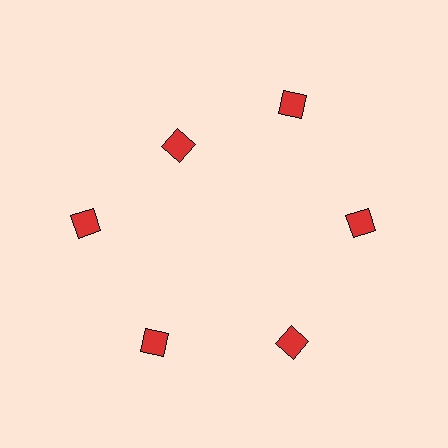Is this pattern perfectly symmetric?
No. The 6 red diamonds are arranged in a ring, but one element near the 11 o'clock position is pulled inward toward the center, breaking the 6-fold rotational symmetry.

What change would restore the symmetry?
The symmetry would be restored by moving it outward, back onto the ring so that all 6 diamonds sit at equal angles and equal distance from the center.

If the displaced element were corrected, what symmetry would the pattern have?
It would have 6-fold rotational symmetry — the pattern would map onto itself every 60 degrees.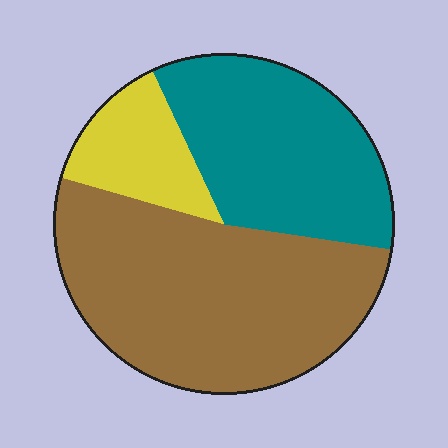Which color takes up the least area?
Yellow, at roughly 15%.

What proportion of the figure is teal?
Teal covers roughly 35% of the figure.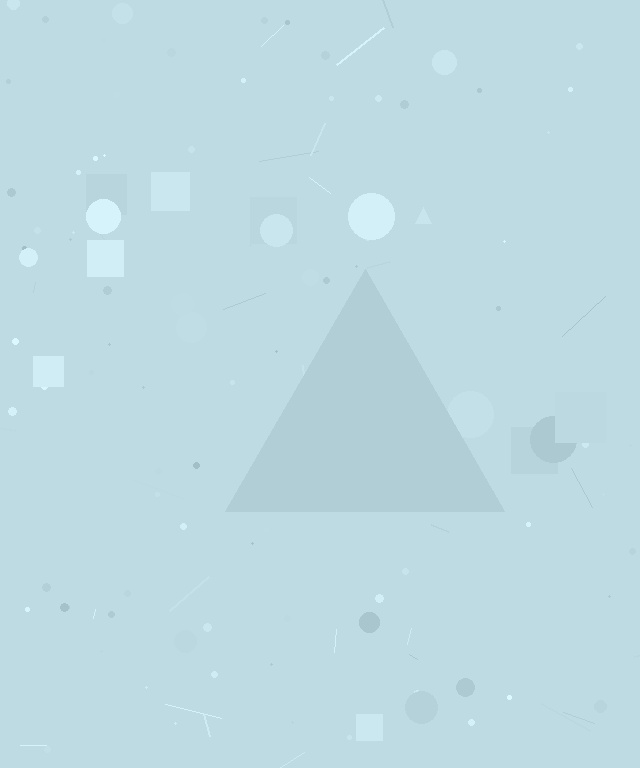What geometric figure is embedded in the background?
A triangle is embedded in the background.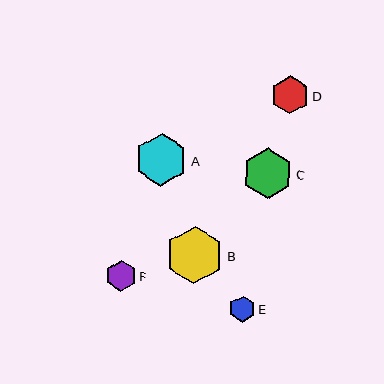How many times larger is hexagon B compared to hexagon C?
Hexagon B is approximately 1.1 times the size of hexagon C.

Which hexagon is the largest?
Hexagon B is the largest with a size of approximately 58 pixels.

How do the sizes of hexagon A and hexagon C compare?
Hexagon A and hexagon C are approximately the same size.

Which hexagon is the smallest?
Hexagon E is the smallest with a size of approximately 26 pixels.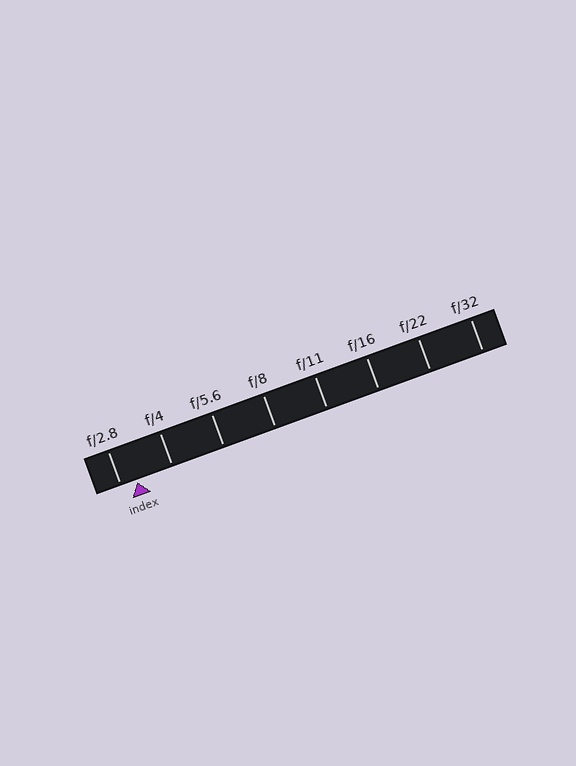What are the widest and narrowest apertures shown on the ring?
The widest aperture shown is f/2.8 and the narrowest is f/32.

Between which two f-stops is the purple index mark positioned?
The index mark is between f/2.8 and f/4.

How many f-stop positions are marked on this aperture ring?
There are 8 f-stop positions marked.